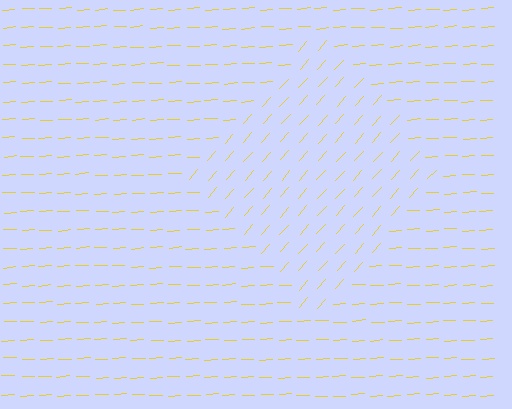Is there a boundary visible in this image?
Yes, there is a texture boundary formed by a change in line orientation.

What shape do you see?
I see a diamond.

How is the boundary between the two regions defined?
The boundary is defined purely by a change in line orientation (approximately 45 degrees difference). All lines are the same color and thickness.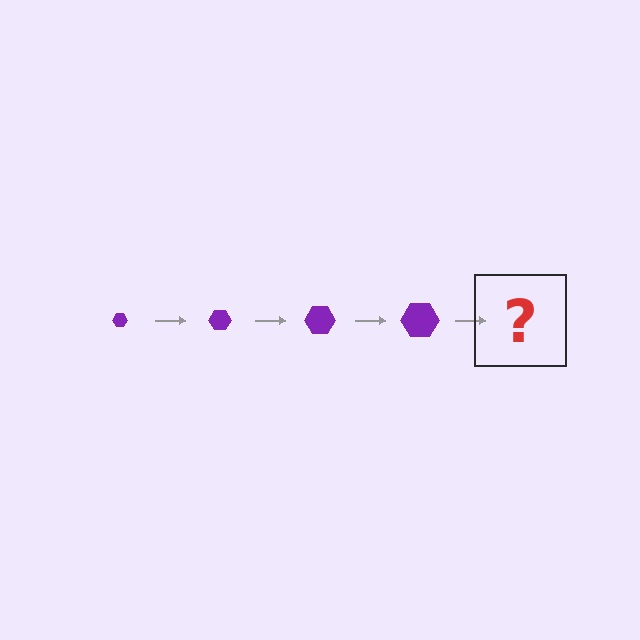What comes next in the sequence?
The next element should be a purple hexagon, larger than the previous one.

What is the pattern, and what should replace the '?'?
The pattern is that the hexagon gets progressively larger each step. The '?' should be a purple hexagon, larger than the previous one.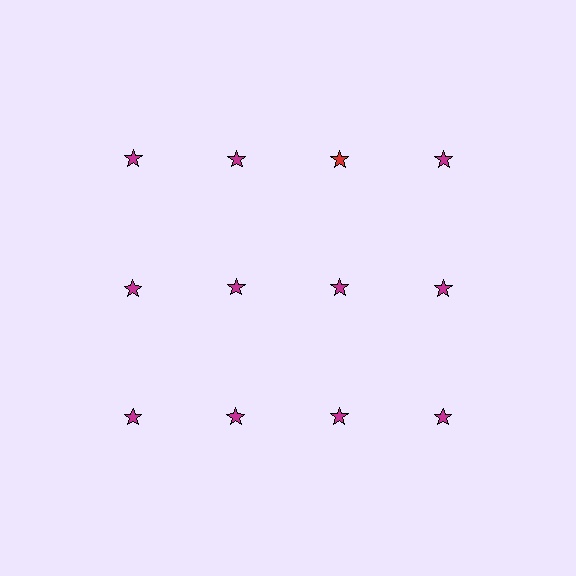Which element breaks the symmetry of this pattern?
The red star in the top row, center column breaks the symmetry. All other shapes are magenta stars.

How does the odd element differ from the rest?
It has a different color: red instead of magenta.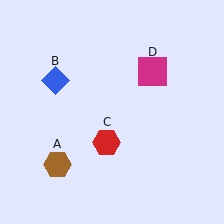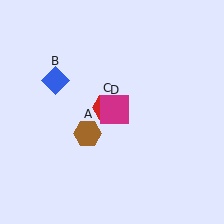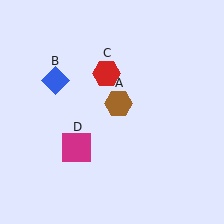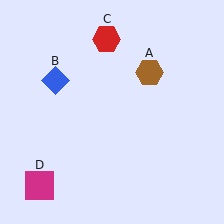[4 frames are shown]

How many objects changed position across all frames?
3 objects changed position: brown hexagon (object A), red hexagon (object C), magenta square (object D).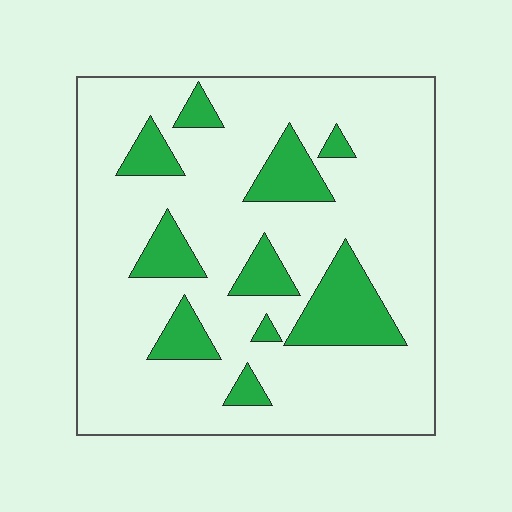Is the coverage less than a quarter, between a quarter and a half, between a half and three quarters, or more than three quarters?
Less than a quarter.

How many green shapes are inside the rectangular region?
10.